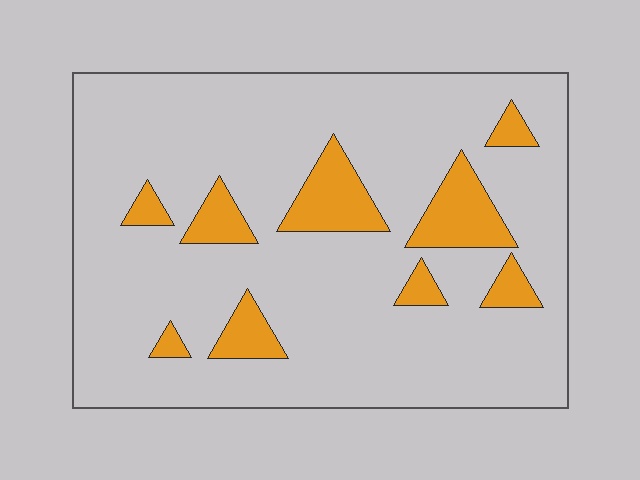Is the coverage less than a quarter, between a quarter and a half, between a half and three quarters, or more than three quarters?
Less than a quarter.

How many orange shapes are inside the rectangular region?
9.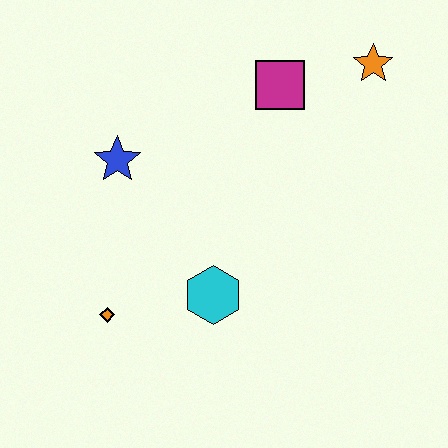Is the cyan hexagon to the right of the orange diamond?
Yes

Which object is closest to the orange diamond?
The cyan hexagon is closest to the orange diamond.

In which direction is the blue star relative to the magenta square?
The blue star is to the left of the magenta square.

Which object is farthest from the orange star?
The orange diamond is farthest from the orange star.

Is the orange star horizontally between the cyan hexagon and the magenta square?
No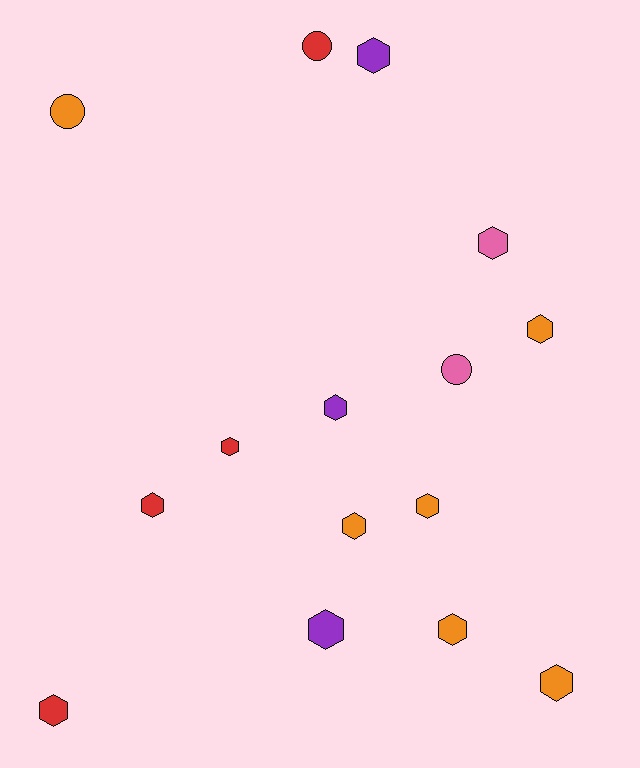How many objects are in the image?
There are 15 objects.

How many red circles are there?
There is 1 red circle.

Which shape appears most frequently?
Hexagon, with 12 objects.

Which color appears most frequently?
Orange, with 6 objects.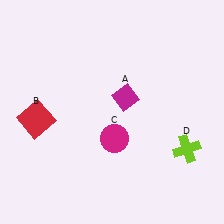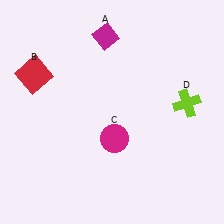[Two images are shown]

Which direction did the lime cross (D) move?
The lime cross (D) moved up.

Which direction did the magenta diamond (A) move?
The magenta diamond (A) moved up.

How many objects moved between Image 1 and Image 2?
3 objects moved between the two images.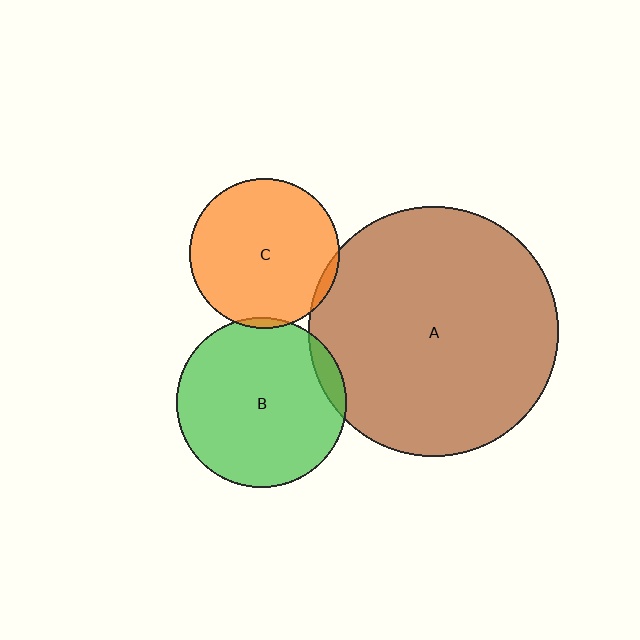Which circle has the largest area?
Circle A (brown).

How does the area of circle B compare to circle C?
Approximately 1.3 times.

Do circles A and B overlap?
Yes.